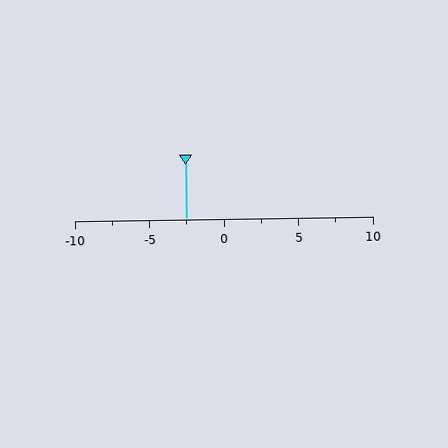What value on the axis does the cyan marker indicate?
The marker indicates approximately -2.5.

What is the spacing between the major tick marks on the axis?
The major ticks are spaced 5 apart.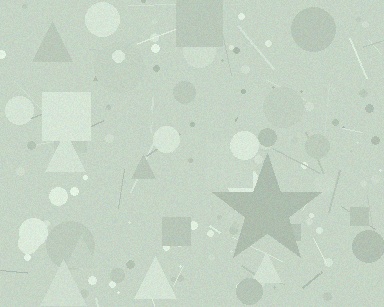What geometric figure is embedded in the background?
A star is embedded in the background.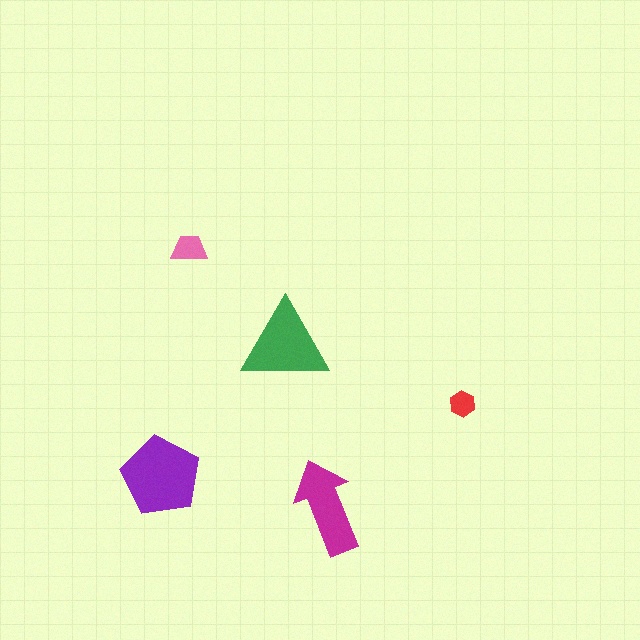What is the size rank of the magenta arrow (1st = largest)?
3rd.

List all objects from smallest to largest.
The red hexagon, the pink trapezoid, the magenta arrow, the green triangle, the purple pentagon.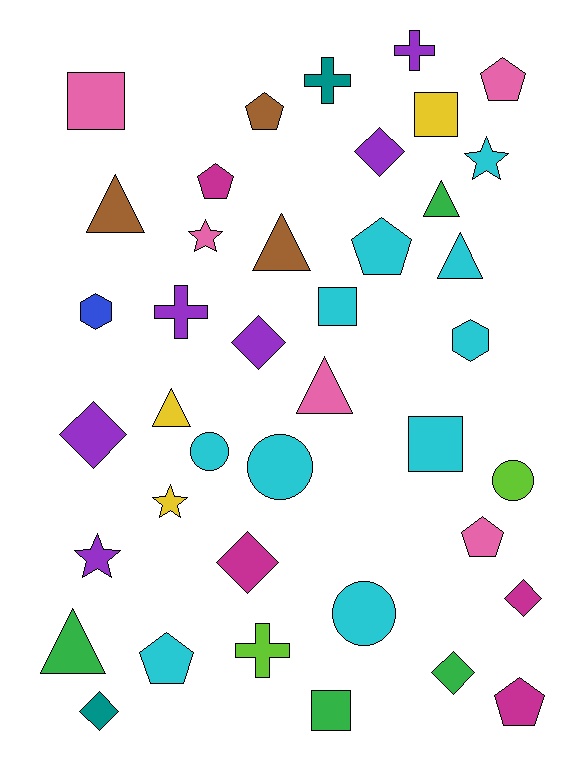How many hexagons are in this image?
There are 2 hexagons.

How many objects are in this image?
There are 40 objects.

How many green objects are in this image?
There are 4 green objects.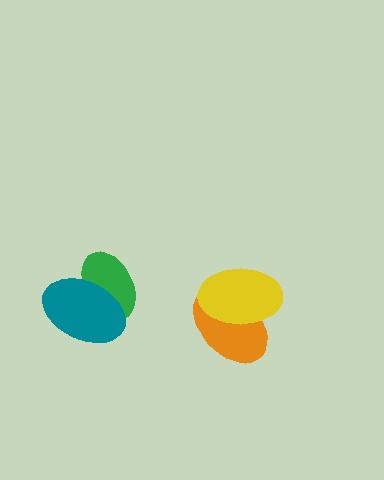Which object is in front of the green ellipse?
The teal ellipse is in front of the green ellipse.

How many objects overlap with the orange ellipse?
1 object overlaps with the orange ellipse.